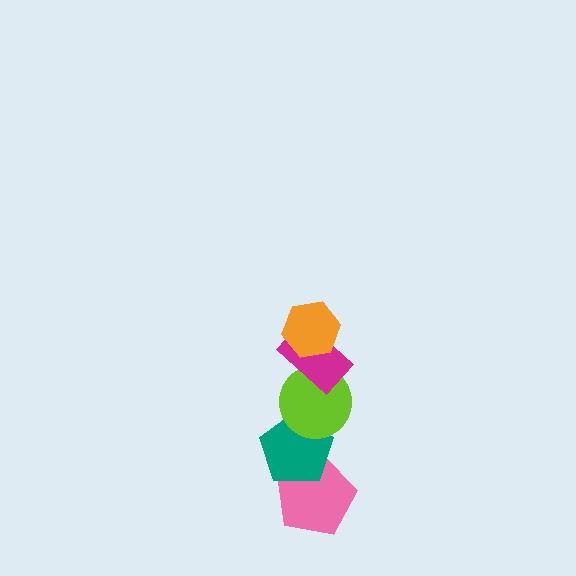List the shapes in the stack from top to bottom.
From top to bottom: the orange hexagon, the magenta rectangle, the lime circle, the teal pentagon, the pink pentagon.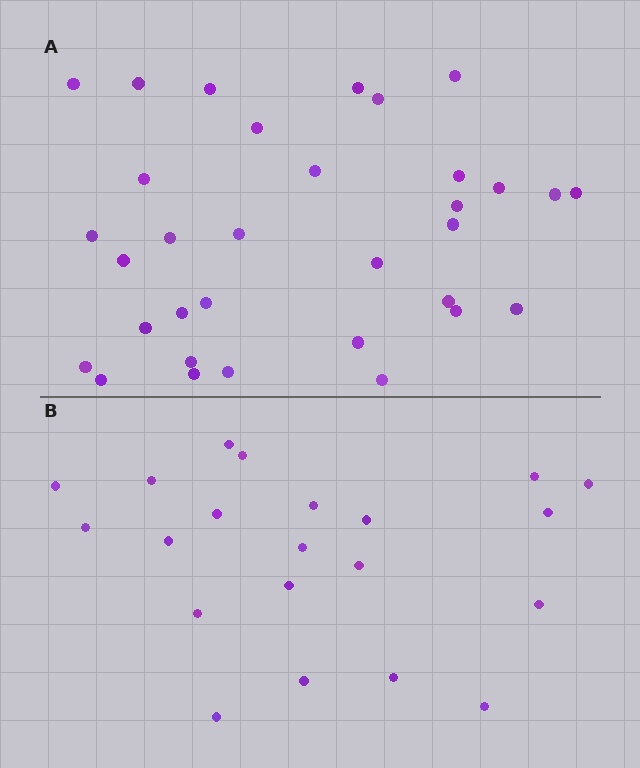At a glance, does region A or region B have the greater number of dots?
Region A (the top region) has more dots.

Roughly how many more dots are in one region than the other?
Region A has roughly 12 or so more dots than region B.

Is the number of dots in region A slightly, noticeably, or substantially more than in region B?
Region A has substantially more. The ratio is roughly 1.6 to 1.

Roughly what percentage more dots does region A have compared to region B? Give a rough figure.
About 55% more.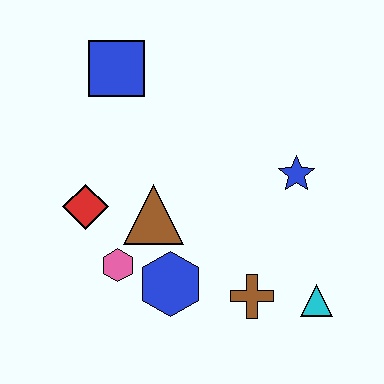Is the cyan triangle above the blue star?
No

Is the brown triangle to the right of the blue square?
Yes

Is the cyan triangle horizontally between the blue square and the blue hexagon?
No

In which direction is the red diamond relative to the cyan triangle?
The red diamond is to the left of the cyan triangle.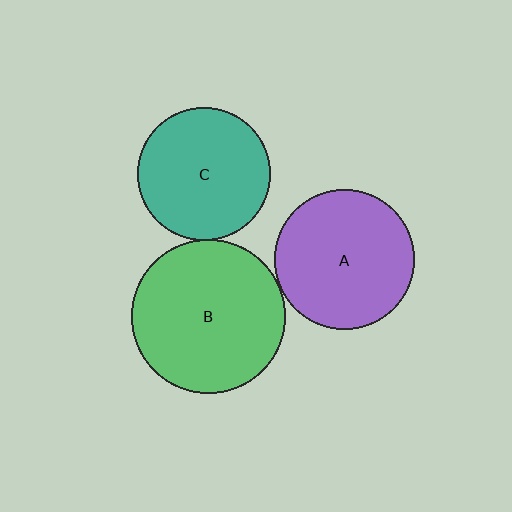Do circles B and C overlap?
Yes.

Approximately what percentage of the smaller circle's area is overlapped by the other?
Approximately 5%.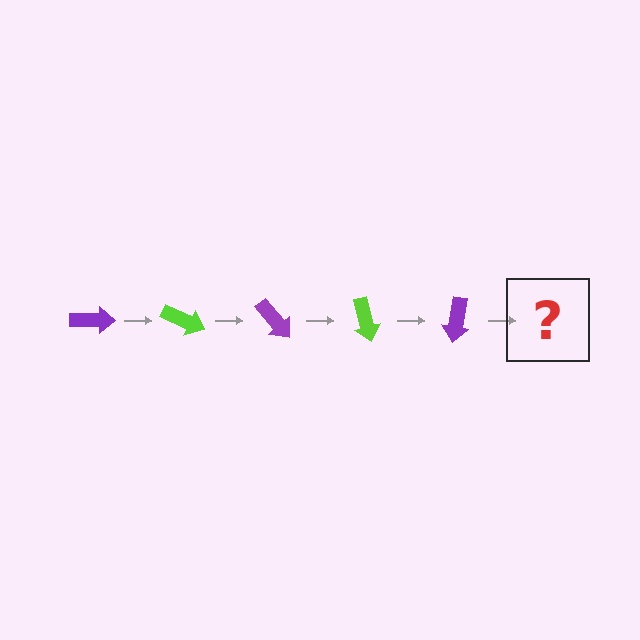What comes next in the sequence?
The next element should be a lime arrow, rotated 125 degrees from the start.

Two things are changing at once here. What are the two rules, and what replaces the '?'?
The two rules are that it rotates 25 degrees each step and the color cycles through purple and lime. The '?' should be a lime arrow, rotated 125 degrees from the start.